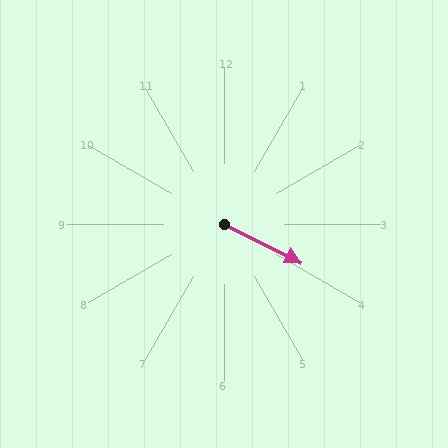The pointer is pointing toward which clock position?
Roughly 4 o'clock.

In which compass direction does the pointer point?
Southeast.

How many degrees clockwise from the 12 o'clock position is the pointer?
Approximately 116 degrees.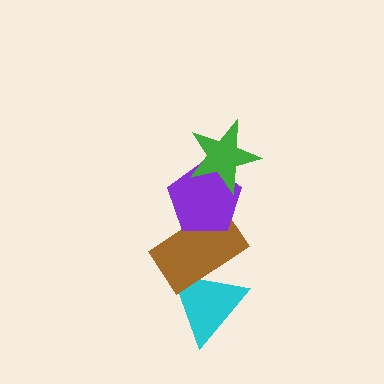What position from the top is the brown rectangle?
The brown rectangle is 3rd from the top.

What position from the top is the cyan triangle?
The cyan triangle is 4th from the top.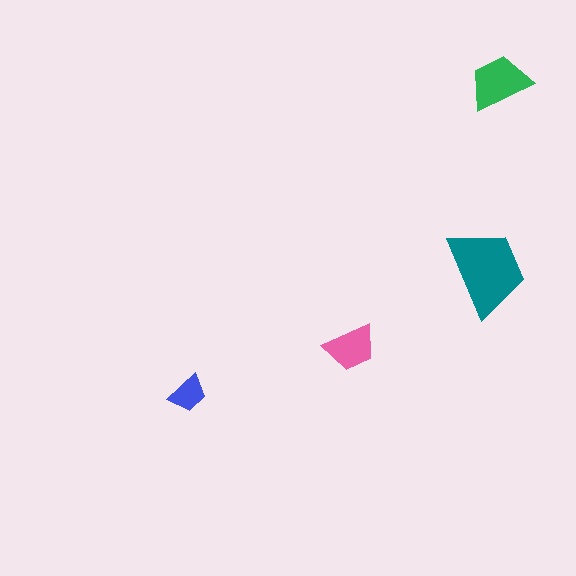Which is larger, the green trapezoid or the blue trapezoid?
The green one.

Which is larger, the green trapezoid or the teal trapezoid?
The teal one.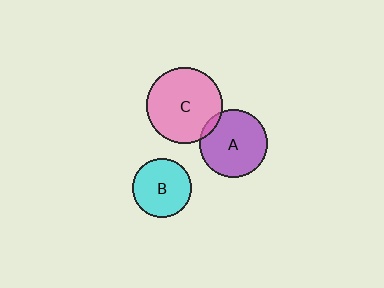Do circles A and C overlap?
Yes.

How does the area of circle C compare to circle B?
Approximately 1.7 times.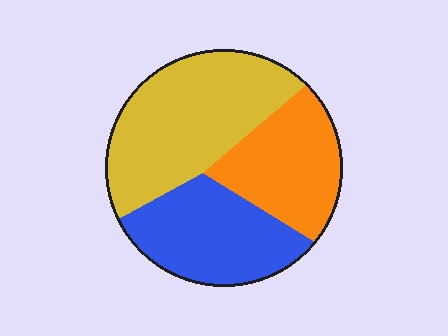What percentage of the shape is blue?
Blue covers around 30% of the shape.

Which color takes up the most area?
Yellow, at roughly 40%.